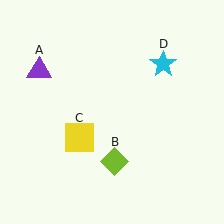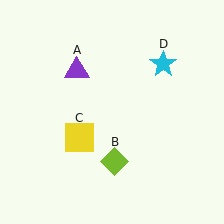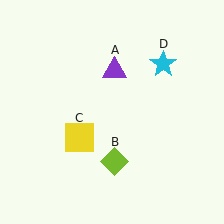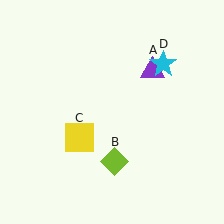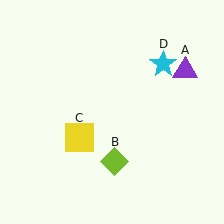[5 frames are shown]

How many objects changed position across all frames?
1 object changed position: purple triangle (object A).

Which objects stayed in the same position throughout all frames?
Lime diamond (object B) and yellow square (object C) and cyan star (object D) remained stationary.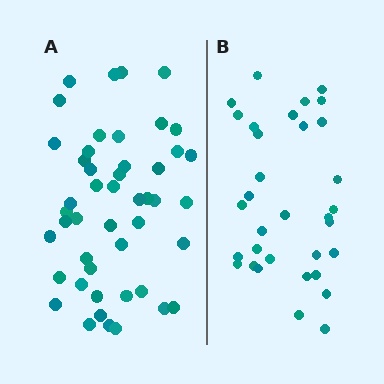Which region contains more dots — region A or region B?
Region A (the left region) has more dots.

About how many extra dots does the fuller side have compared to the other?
Region A has approximately 15 more dots than region B.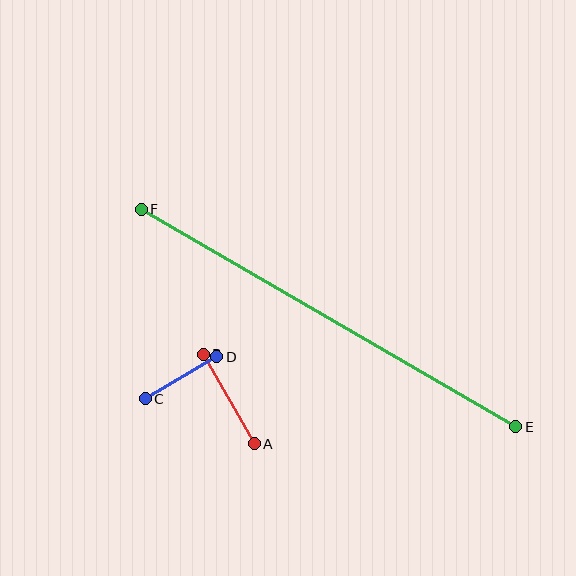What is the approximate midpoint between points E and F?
The midpoint is at approximately (328, 318) pixels.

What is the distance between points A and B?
The distance is approximately 103 pixels.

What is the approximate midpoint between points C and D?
The midpoint is at approximately (181, 378) pixels.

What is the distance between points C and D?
The distance is approximately 83 pixels.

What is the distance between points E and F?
The distance is approximately 433 pixels.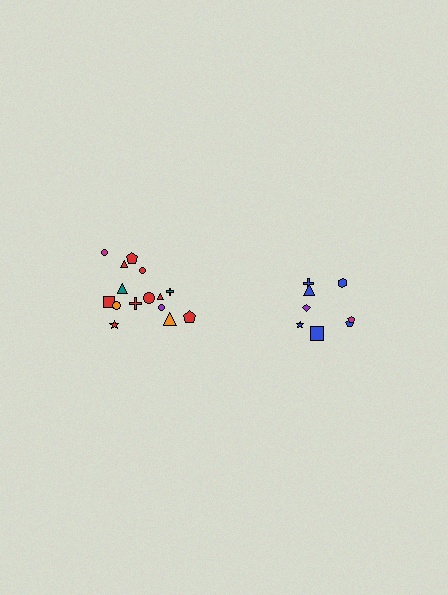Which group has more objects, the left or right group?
The left group.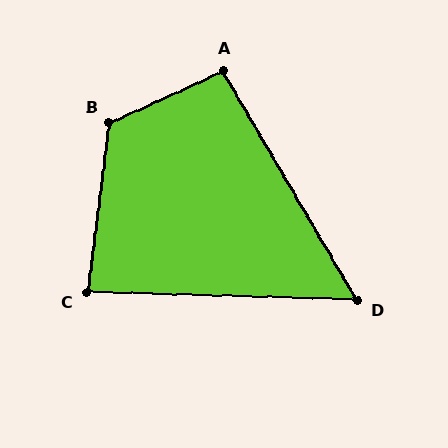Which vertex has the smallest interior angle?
D, at approximately 58 degrees.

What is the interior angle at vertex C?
Approximately 84 degrees (acute).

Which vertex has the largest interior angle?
B, at approximately 122 degrees.